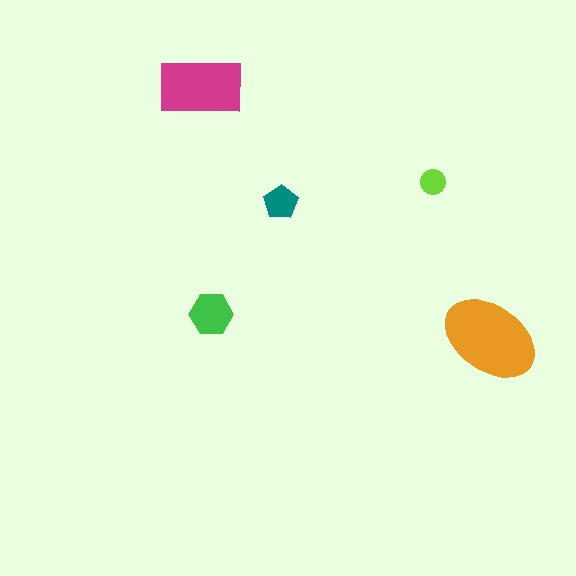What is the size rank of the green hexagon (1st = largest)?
3rd.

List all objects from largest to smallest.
The orange ellipse, the magenta rectangle, the green hexagon, the teal pentagon, the lime circle.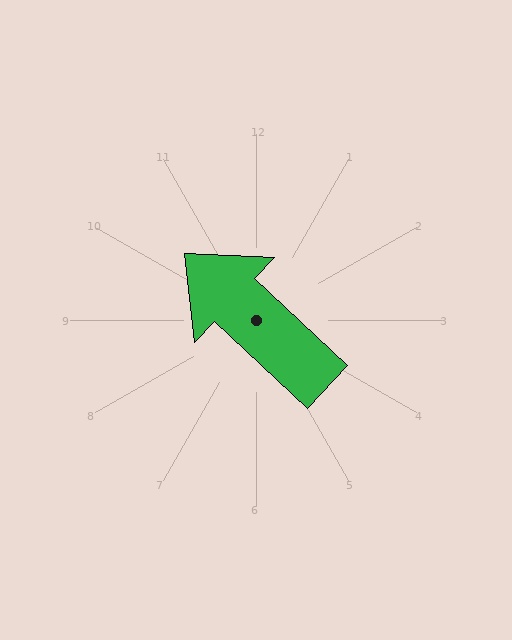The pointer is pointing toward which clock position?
Roughly 10 o'clock.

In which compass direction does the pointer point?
Northwest.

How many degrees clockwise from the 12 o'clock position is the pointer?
Approximately 313 degrees.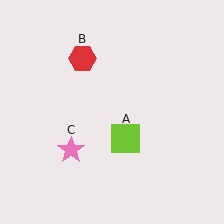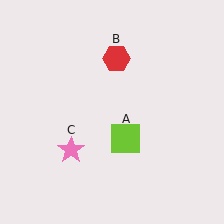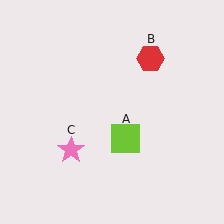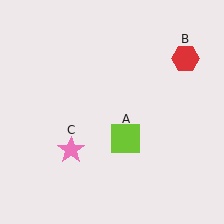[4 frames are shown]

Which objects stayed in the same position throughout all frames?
Lime square (object A) and pink star (object C) remained stationary.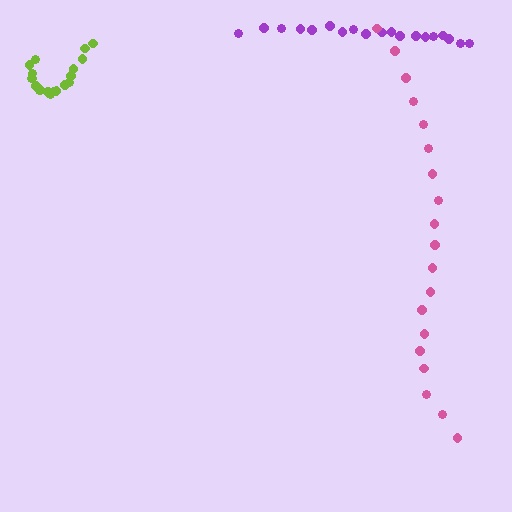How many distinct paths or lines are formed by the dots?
There are 3 distinct paths.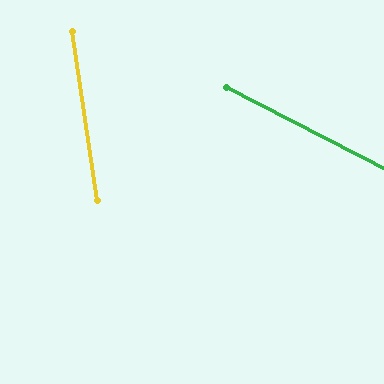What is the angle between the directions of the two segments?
Approximately 54 degrees.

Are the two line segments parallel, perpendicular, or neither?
Neither parallel nor perpendicular — they differ by about 54°.